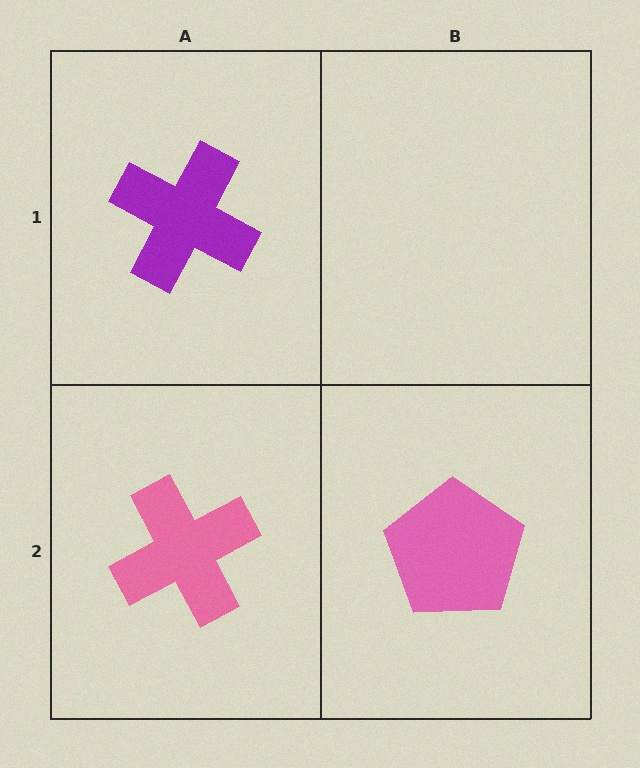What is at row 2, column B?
A pink pentagon.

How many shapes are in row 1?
1 shape.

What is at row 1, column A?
A purple cross.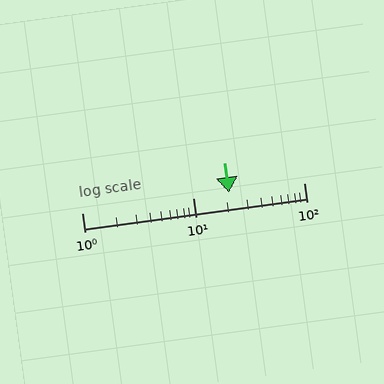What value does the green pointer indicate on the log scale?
The pointer indicates approximately 21.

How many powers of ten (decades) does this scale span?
The scale spans 2 decades, from 1 to 100.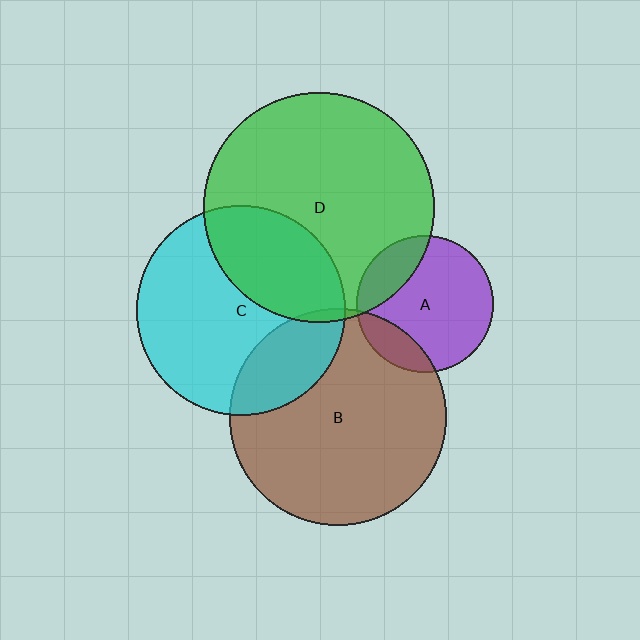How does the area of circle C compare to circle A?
Approximately 2.4 times.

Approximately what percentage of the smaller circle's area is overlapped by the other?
Approximately 5%.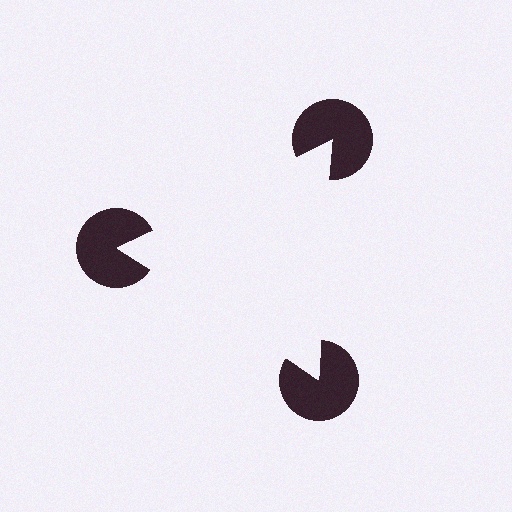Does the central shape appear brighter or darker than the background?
It typically appears slightly brighter than the background, even though no actual brightness change is drawn.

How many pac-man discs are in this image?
There are 3 — one at each vertex of the illusory triangle.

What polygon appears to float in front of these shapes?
An illusory triangle — its edges are inferred from the aligned wedge cuts in the pac-man discs, not physically drawn.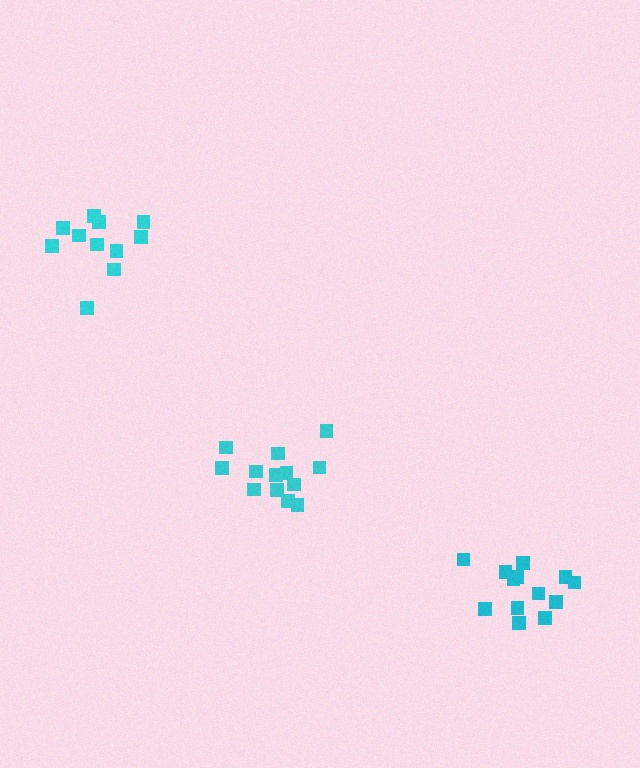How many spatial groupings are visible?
There are 3 spatial groupings.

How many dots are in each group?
Group 1: 11 dots, Group 2: 13 dots, Group 3: 13 dots (37 total).